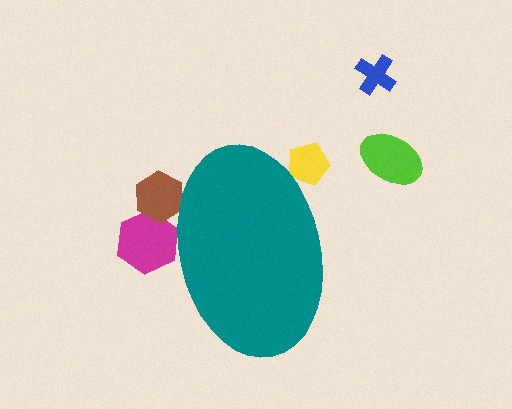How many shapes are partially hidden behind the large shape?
3 shapes are partially hidden.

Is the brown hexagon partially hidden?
Yes, the brown hexagon is partially hidden behind the teal ellipse.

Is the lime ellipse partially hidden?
No, the lime ellipse is fully visible.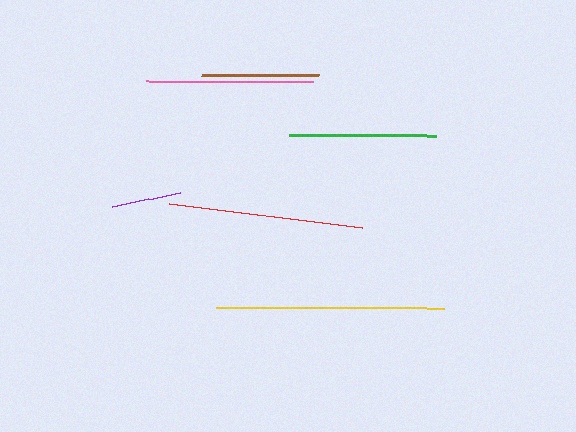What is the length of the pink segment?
The pink segment is approximately 168 pixels long.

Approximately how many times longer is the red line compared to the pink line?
The red line is approximately 1.2 times the length of the pink line.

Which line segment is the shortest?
The purple line is the shortest at approximately 70 pixels.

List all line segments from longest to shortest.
From longest to shortest: yellow, red, pink, green, brown, purple.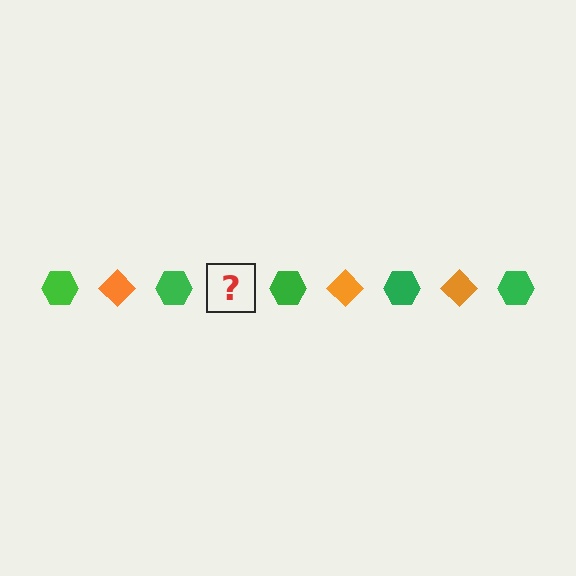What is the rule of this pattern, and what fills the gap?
The rule is that the pattern alternates between green hexagon and orange diamond. The gap should be filled with an orange diamond.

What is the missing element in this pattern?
The missing element is an orange diamond.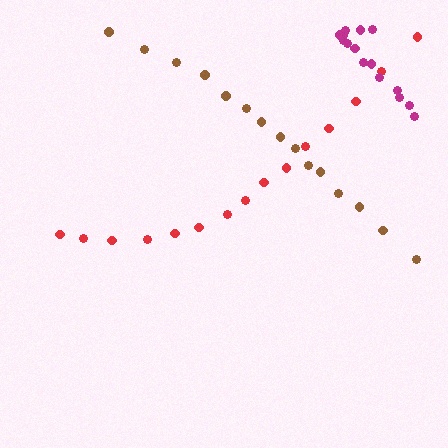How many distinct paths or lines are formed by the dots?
There are 3 distinct paths.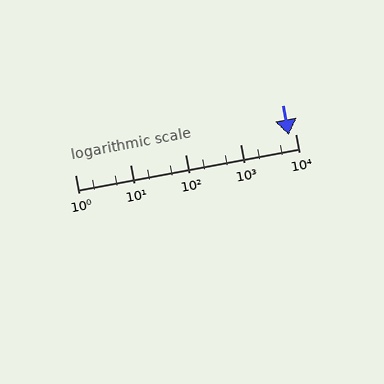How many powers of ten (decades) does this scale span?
The scale spans 4 decades, from 1 to 10000.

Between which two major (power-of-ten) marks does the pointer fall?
The pointer is between 1000 and 10000.